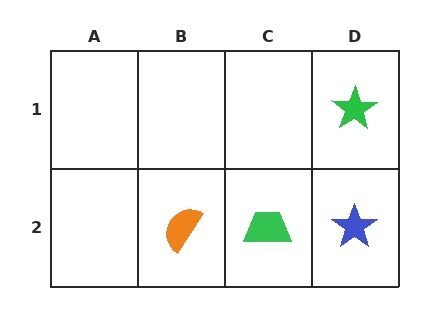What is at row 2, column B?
An orange semicircle.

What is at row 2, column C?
A green trapezoid.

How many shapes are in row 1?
1 shape.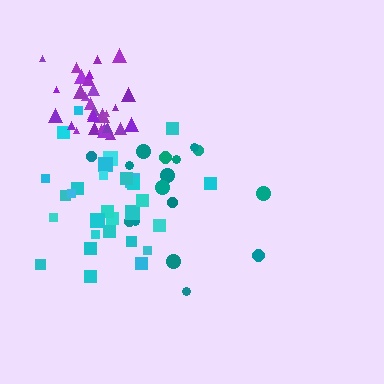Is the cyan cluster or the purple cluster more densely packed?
Purple.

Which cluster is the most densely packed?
Purple.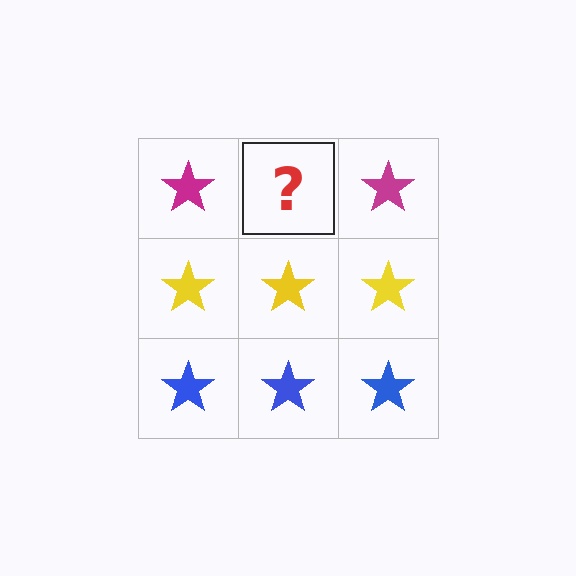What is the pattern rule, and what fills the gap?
The rule is that each row has a consistent color. The gap should be filled with a magenta star.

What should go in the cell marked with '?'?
The missing cell should contain a magenta star.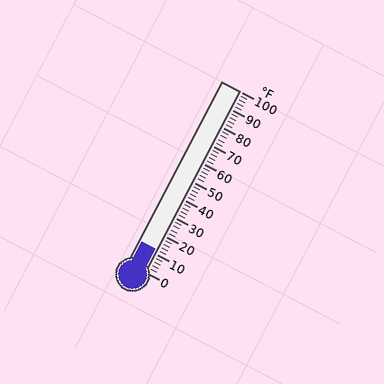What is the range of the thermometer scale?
The thermometer scale ranges from 0°F to 100°F.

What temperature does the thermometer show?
The thermometer shows approximately 12°F.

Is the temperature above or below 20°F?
The temperature is below 20°F.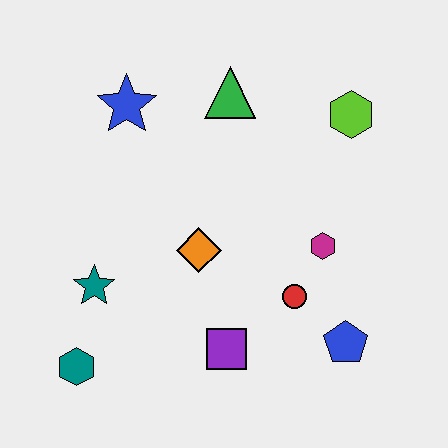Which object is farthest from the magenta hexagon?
The teal hexagon is farthest from the magenta hexagon.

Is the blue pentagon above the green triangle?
No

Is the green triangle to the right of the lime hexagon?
No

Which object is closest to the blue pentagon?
The red circle is closest to the blue pentagon.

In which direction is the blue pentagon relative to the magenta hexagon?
The blue pentagon is below the magenta hexagon.